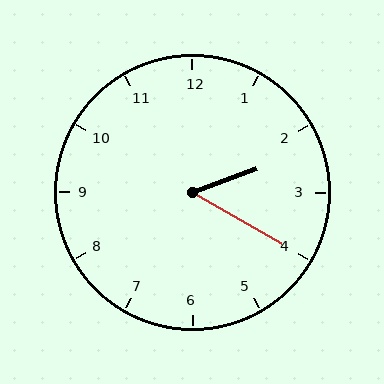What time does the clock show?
2:20.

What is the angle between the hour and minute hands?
Approximately 50 degrees.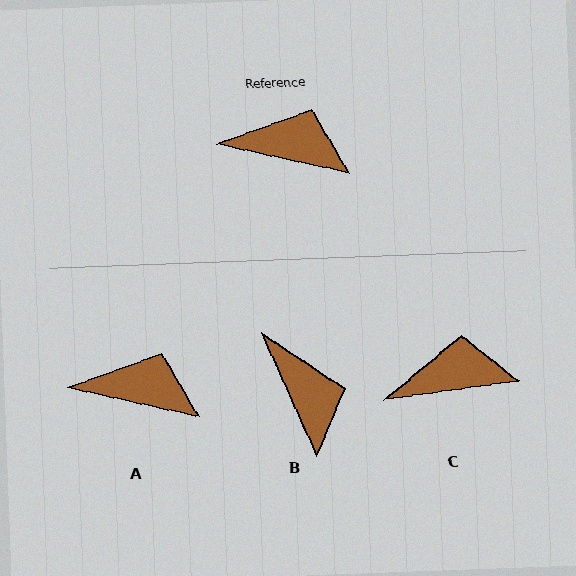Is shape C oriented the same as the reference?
No, it is off by about 21 degrees.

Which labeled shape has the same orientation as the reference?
A.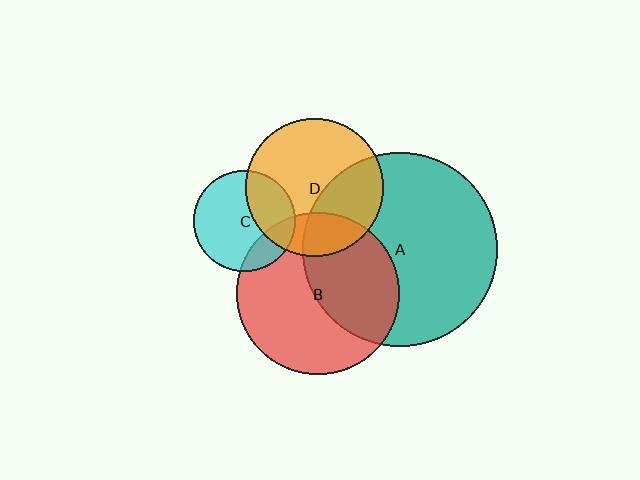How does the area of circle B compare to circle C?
Approximately 2.6 times.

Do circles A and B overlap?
Yes.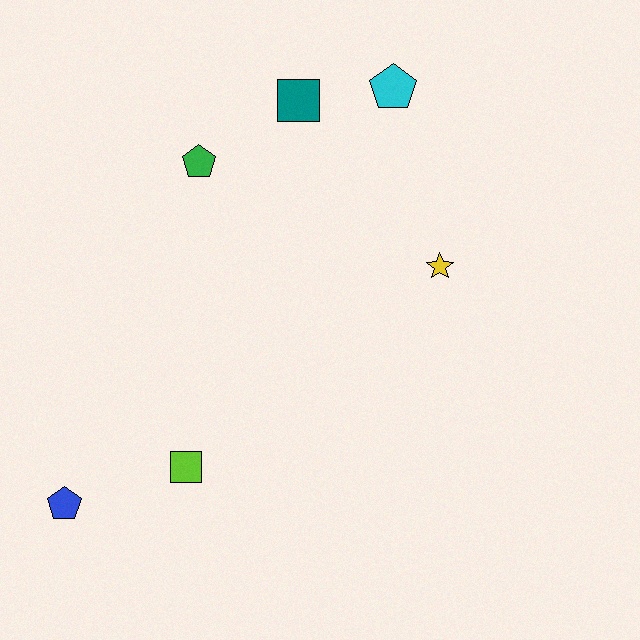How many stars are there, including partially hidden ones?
There is 1 star.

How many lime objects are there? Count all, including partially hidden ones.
There is 1 lime object.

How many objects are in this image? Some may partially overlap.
There are 6 objects.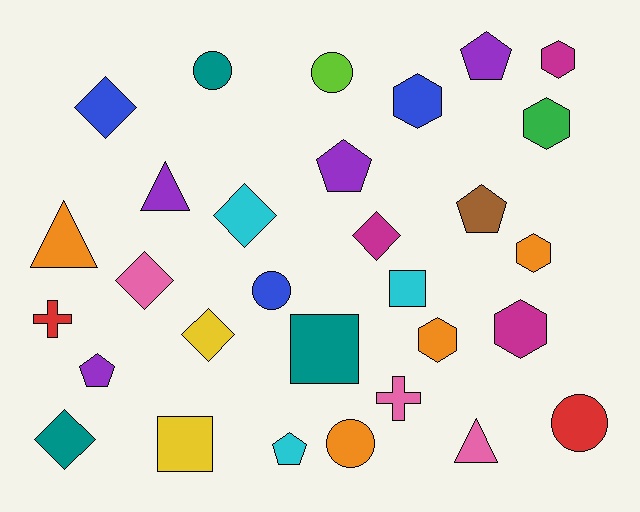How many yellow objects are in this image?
There are 2 yellow objects.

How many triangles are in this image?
There are 3 triangles.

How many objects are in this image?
There are 30 objects.